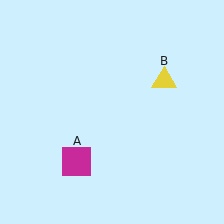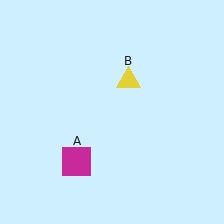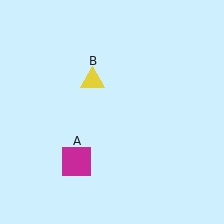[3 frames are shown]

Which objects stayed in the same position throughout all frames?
Magenta square (object A) remained stationary.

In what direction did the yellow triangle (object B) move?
The yellow triangle (object B) moved left.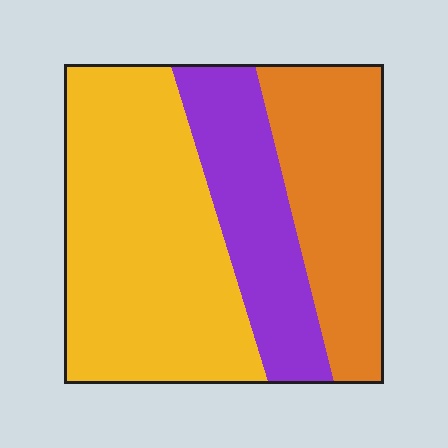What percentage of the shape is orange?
Orange covers 28% of the shape.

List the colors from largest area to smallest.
From largest to smallest: yellow, orange, purple.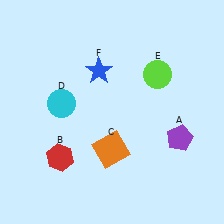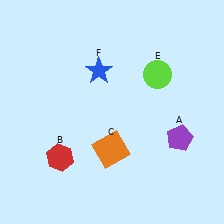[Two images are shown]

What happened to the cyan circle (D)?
The cyan circle (D) was removed in Image 2. It was in the top-left area of Image 1.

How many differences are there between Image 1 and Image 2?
There is 1 difference between the two images.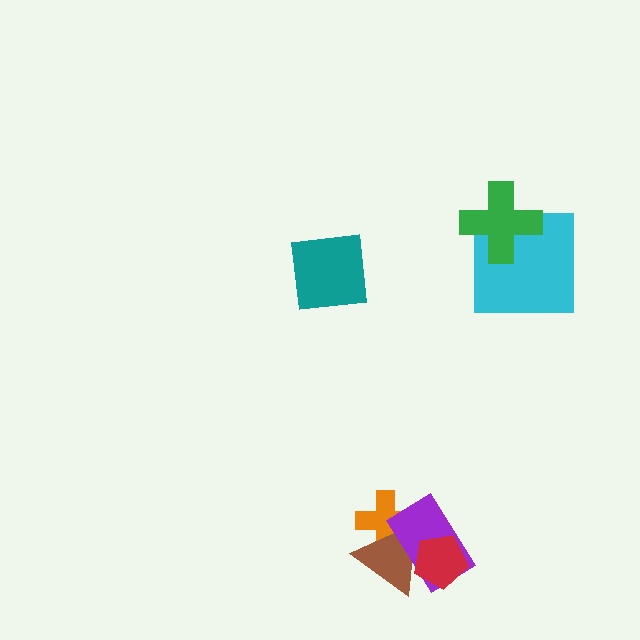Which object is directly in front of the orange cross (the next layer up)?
The brown triangle is directly in front of the orange cross.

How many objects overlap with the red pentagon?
2 objects overlap with the red pentagon.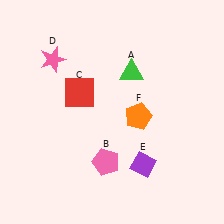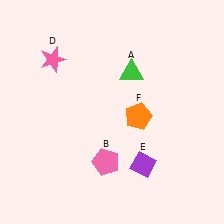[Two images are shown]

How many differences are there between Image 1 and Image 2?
There is 1 difference between the two images.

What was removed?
The red square (C) was removed in Image 2.